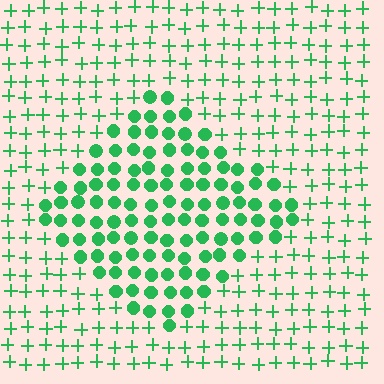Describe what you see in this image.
The image is filled with small green elements arranged in a uniform grid. A diamond-shaped region contains circles, while the surrounding area contains plus signs. The boundary is defined purely by the change in element shape.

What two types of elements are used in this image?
The image uses circles inside the diamond region and plus signs outside it.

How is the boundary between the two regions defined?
The boundary is defined by a change in element shape: circles inside vs. plus signs outside. All elements share the same color and spacing.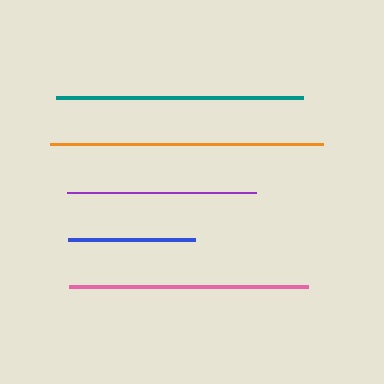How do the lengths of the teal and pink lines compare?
The teal and pink lines are approximately the same length.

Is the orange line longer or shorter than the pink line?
The orange line is longer than the pink line.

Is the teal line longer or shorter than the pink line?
The teal line is longer than the pink line.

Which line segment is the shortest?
The blue line is the shortest at approximately 126 pixels.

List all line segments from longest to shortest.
From longest to shortest: orange, teal, pink, purple, blue.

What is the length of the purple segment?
The purple segment is approximately 190 pixels long.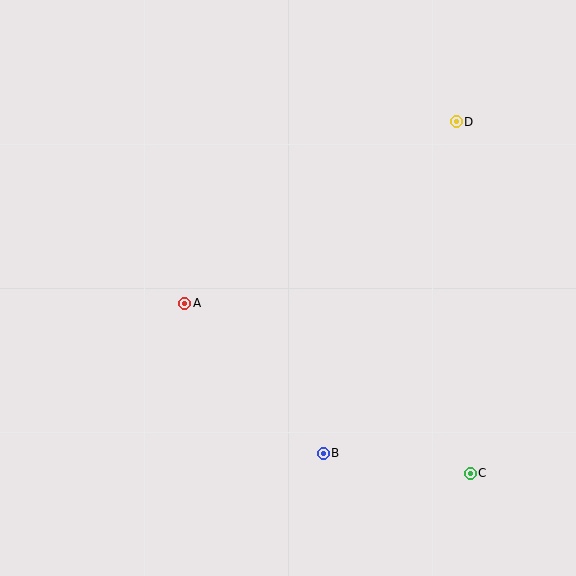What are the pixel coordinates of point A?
Point A is at (185, 303).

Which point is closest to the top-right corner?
Point D is closest to the top-right corner.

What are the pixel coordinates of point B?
Point B is at (323, 453).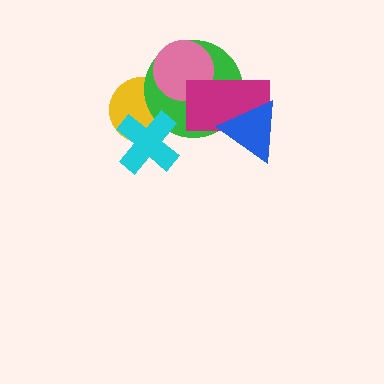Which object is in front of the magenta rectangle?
The blue triangle is in front of the magenta rectangle.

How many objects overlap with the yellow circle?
2 objects overlap with the yellow circle.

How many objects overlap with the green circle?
5 objects overlap with the green circle.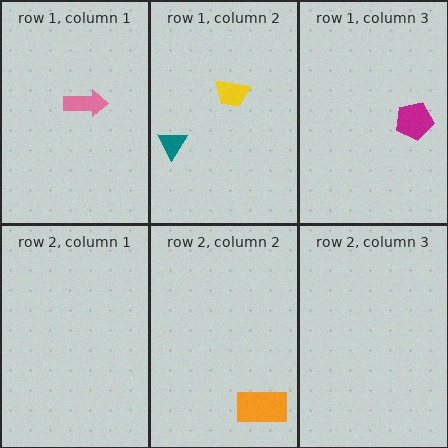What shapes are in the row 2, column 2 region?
The orange rectangle.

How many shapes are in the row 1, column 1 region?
1.